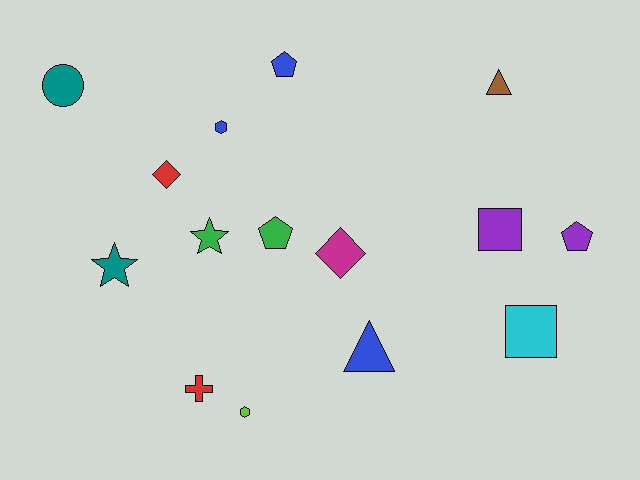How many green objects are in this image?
There are 2 green objects.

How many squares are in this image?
There are 2 squares.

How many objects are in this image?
There are 15 objects.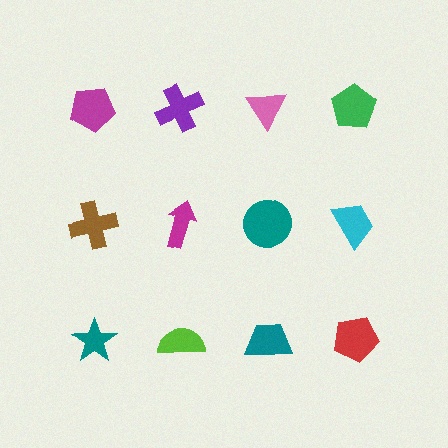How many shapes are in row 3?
4 shapes.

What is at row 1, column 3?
A pink triangle.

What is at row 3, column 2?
A lime semicircle.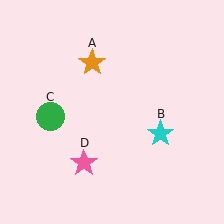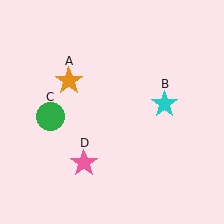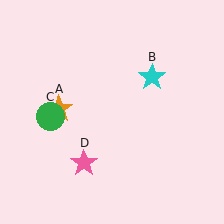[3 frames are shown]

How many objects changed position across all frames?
2 objects changed position: orange star (object A), cyan star (object B).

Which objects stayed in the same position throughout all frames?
Green circle (object C) and pink star (object D) remained stationary.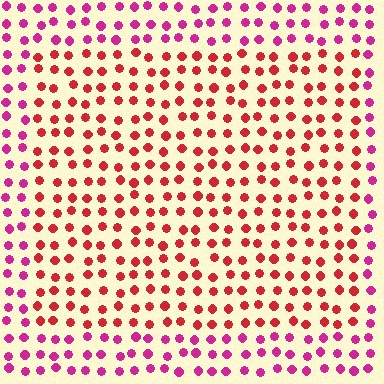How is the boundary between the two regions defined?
The boundary is defined purely by a slight shift in hue (about 36 degrees). Spacing, size, and orientation are identical on both sides.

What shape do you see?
I see a rectangle.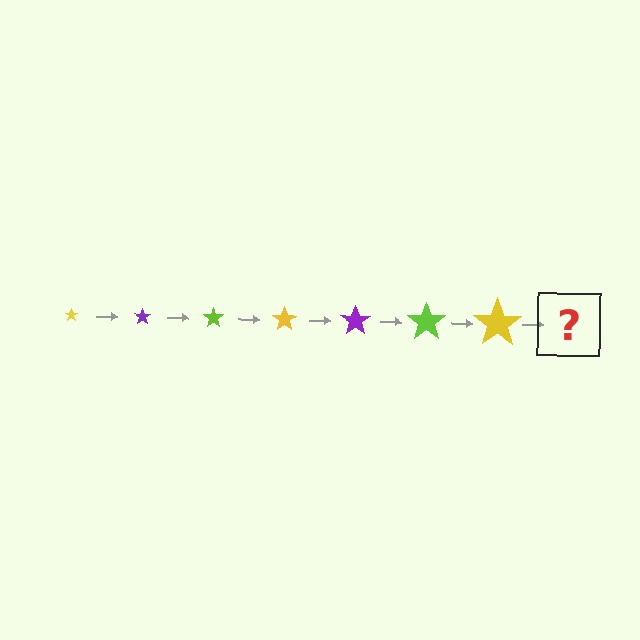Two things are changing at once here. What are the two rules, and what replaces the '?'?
The two rules are that the star grows larger each step and the color cycles through yellow, purple, and lime. The '?' should be a purple star, larger than the previous one.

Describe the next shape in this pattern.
It should be a purple star, larger than the previous one.